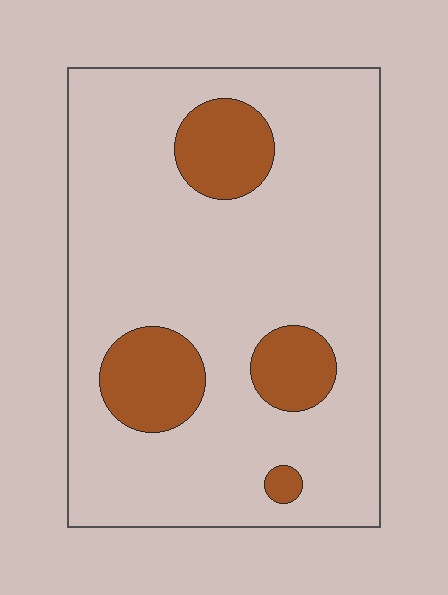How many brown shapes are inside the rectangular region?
4.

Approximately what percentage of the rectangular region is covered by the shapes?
Approximately 15%.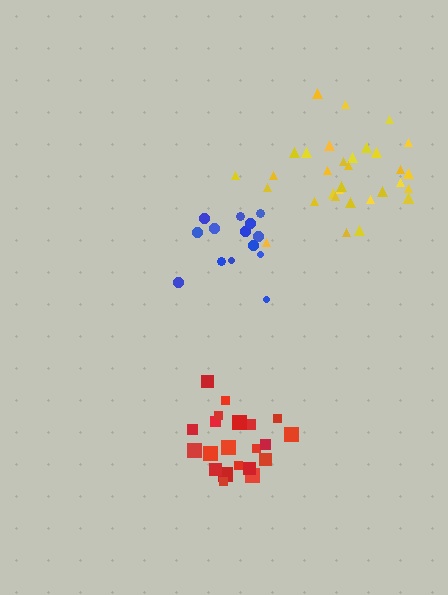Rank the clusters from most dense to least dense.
red, yellow, blue.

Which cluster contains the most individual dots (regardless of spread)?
Yellow (33).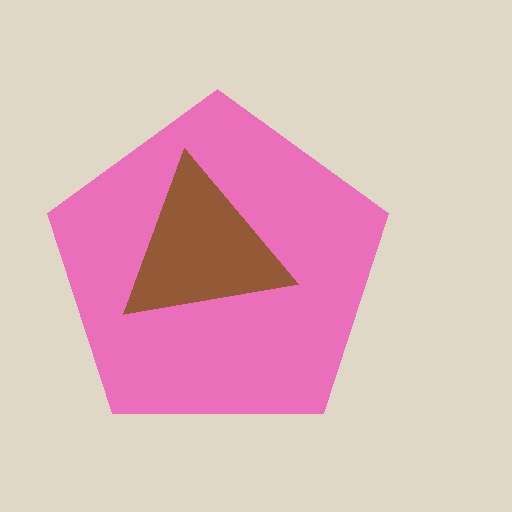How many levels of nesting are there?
2.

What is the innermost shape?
The brown triangle.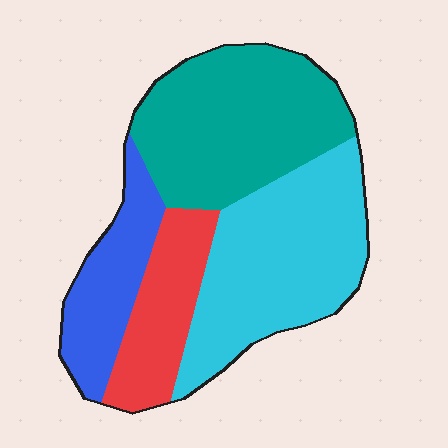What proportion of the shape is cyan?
Cyan takes up about one third (1/3) of the shape.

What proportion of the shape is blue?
Blue takes up less than a quarter of the shape.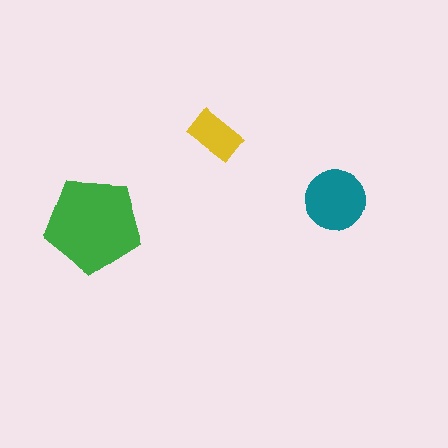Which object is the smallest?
The yellow rectangle.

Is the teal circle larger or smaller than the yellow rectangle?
Larger.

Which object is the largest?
The green pentagon.